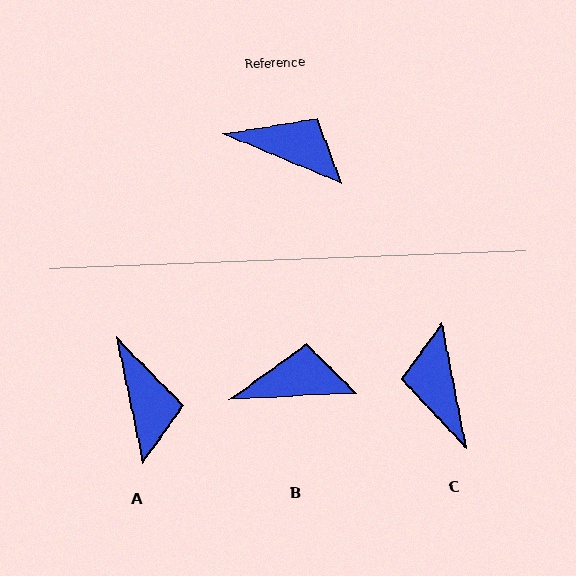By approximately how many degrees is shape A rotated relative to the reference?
Approximately 55 degrees clockwise.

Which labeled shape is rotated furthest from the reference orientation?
C, about 124 degrees away.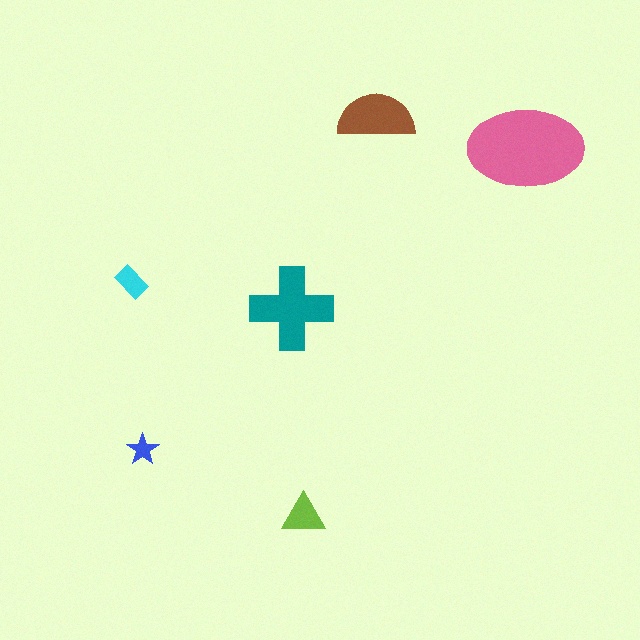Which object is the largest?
The pink ellipse.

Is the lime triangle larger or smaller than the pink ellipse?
Smaller.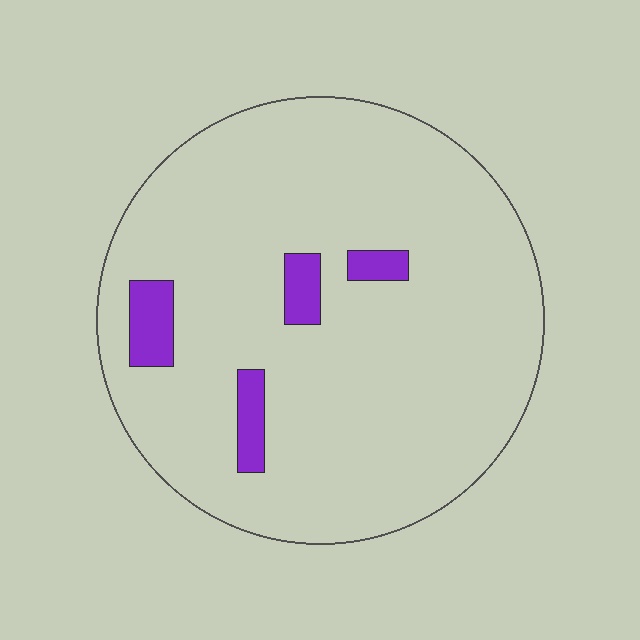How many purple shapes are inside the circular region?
4.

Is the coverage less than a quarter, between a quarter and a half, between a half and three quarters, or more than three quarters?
Less than a quarter.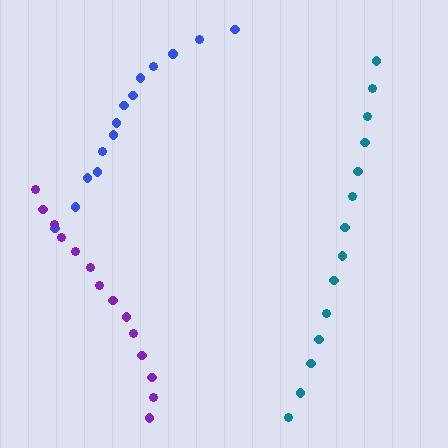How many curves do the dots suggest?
There are 3 distinct paths.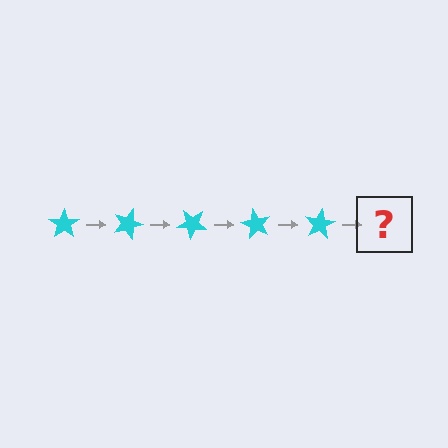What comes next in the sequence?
The next element should be a cyan star rotated 100 degrees.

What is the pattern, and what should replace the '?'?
The pattern is that the star rotates 20 degrees each step. The '?' should be a cyan star rotated 100 degrees.